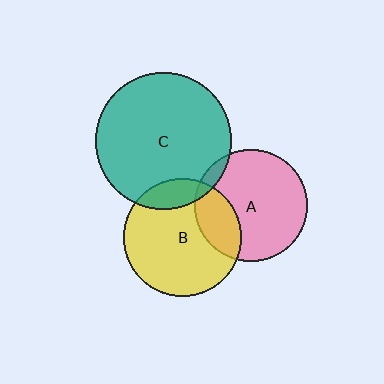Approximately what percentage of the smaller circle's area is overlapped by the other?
Approximately 5%.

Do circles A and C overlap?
Yes.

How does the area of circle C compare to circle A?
Approximately 1.5 times.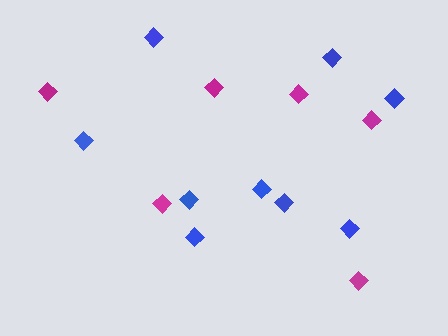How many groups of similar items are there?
There are 2 groups: one group of magenta diamonds (6) and one group of blue diamonds (9).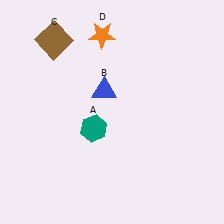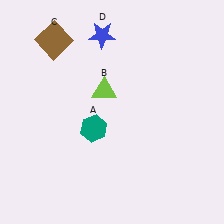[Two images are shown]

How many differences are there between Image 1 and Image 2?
There are 2 differences between the two images.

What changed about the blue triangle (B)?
In Image 1, B is blue. In Image 2, it changed to lime.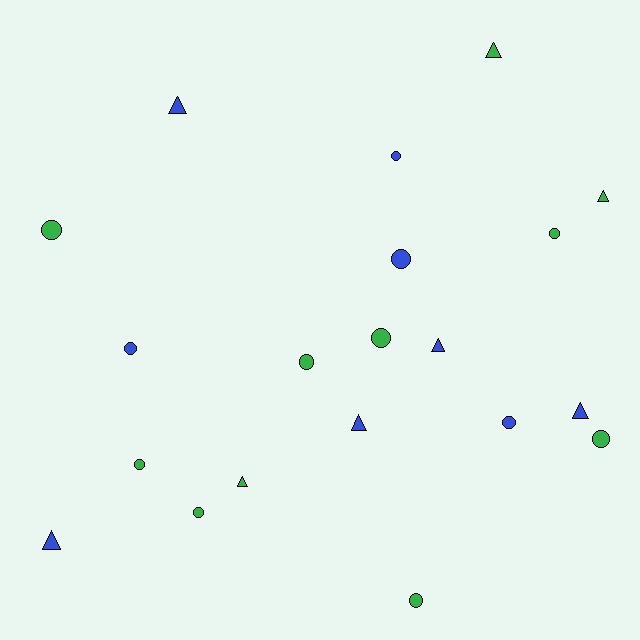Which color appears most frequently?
Green, with 11 objects.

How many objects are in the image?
There are 20 objects.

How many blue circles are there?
There are 4 blue circles.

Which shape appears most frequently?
Circle, with 12 objects.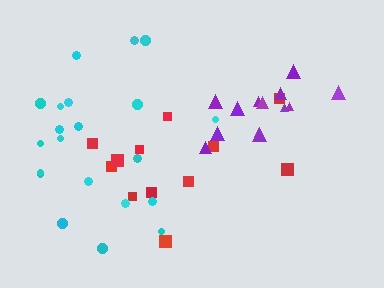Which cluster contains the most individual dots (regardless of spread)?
Cyan (21).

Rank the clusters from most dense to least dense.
purple, cyan, red.